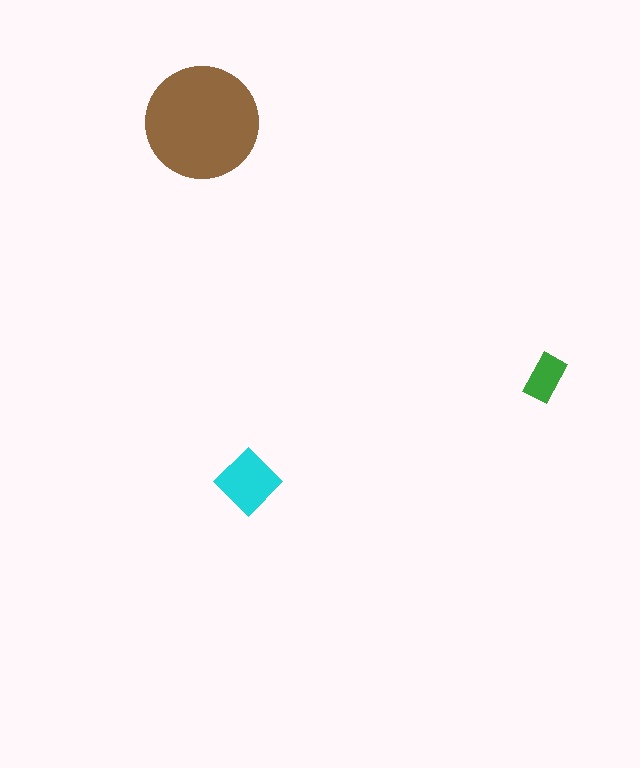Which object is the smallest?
The green rectangle.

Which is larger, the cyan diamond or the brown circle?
The brown circle.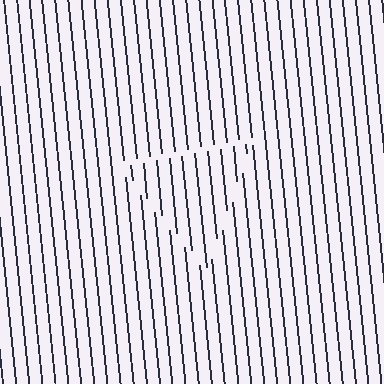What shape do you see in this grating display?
An illusory triangle. The interior of the shape contains the same grating, shifted by half a period — the contour is defined by the phase discontinuity where line-ends from the inner and outer gratings abut.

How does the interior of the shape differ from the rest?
The interior of the shape contains the same grating, shifted by half a period — the contour is defined by the phase discontinuity where line-ends from the inner and outer gratings abut.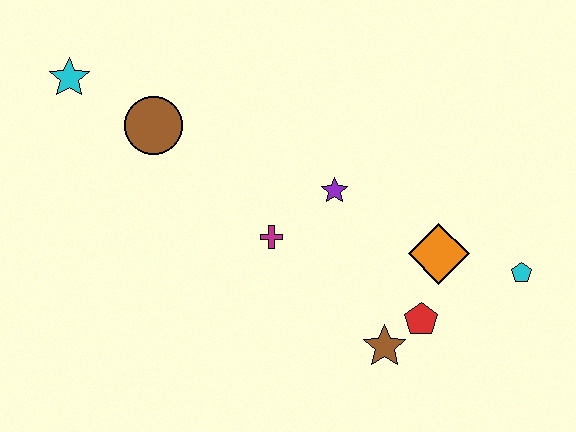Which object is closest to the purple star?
The magenta cross is closest to the purple star.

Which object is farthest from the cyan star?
The cyan pentagon is farthest from the cyan star.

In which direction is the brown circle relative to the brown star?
The brown circle is to the left of the brown star.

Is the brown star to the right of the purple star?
Yes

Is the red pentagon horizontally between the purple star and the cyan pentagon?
Yes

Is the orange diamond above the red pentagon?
Yes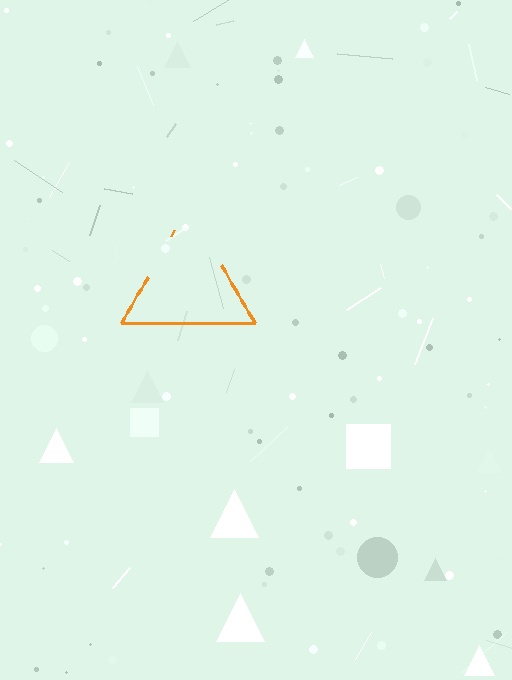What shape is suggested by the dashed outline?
The dashed outline suggests a triangle.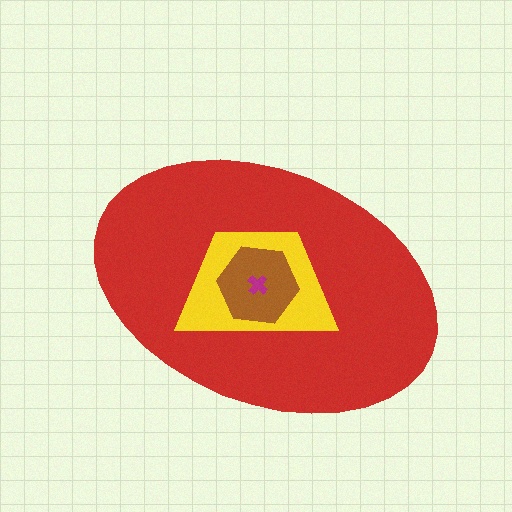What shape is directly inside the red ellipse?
The yellow trapezoid.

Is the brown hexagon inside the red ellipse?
Yes.